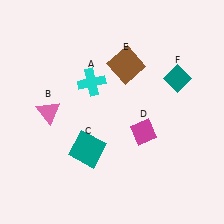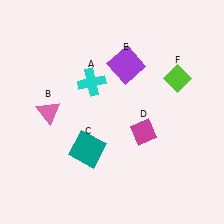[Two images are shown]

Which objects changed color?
E changed from brown to purple. F changed from teal to lime.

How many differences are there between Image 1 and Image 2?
There are 2 differences between the two images.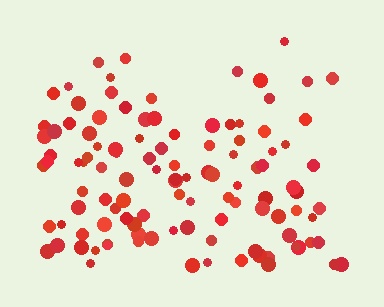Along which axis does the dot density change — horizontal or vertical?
Vertical.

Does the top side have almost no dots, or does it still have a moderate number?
Still a moderate number, just noticeably fewer than the bottom.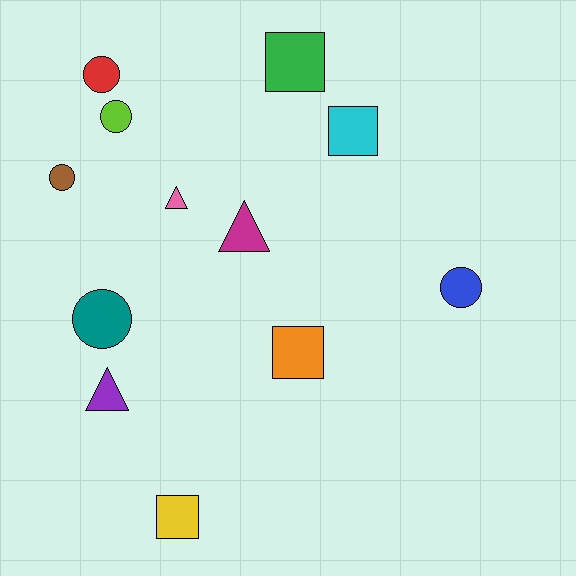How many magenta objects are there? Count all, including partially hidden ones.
There is 1 magenta object.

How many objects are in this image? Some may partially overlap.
There are 12 objects.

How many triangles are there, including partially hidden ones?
There are 3 triangles.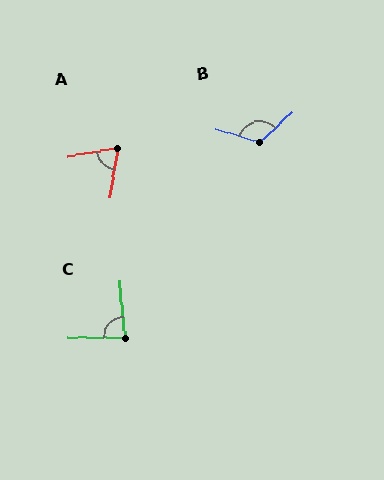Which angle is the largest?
B, at approximately 121 degrees.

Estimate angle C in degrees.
Approximately 85 degrees.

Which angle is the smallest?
A, at approximately 72 degrees.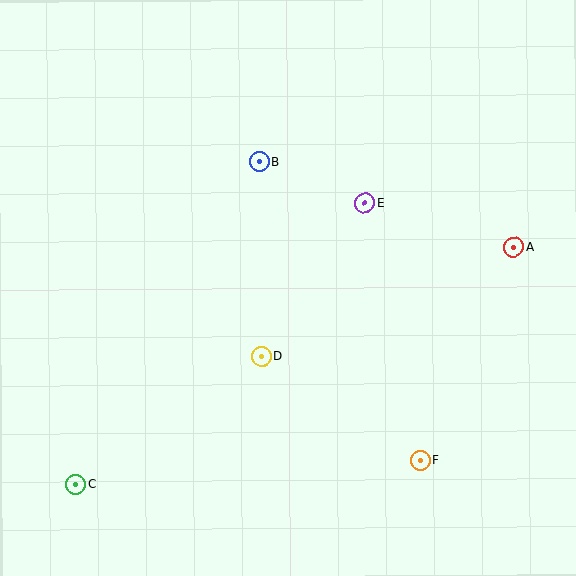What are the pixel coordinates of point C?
Point C is at (76, 485).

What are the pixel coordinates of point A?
Point A is at (514, 247).